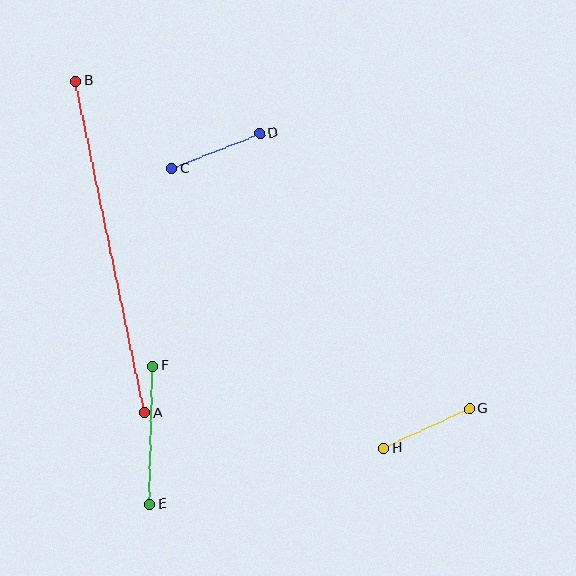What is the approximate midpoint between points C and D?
The midpoint is at approximately (216, 151) pixels.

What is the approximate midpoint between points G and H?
The midpoint is at approximately (427, 428) pixels.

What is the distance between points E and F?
The distance is approximately 139 pixels.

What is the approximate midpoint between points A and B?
The midpoint is at approximately (110, 247) pixels.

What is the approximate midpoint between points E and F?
The midpoint is at approximately (151, 435) pixels.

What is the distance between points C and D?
The distance is approximately 95 pixels.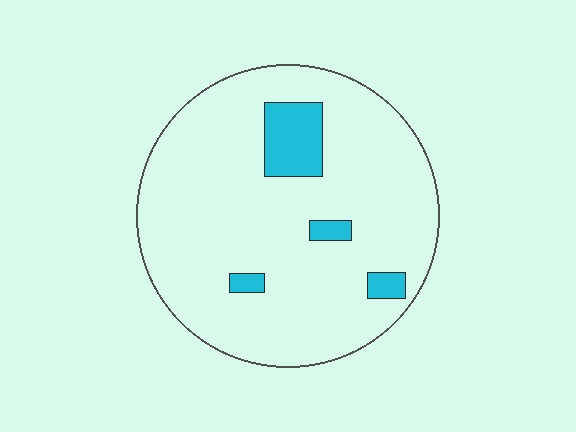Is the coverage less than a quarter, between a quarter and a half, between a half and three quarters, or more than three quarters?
Less than a quarter.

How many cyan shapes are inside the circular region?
4.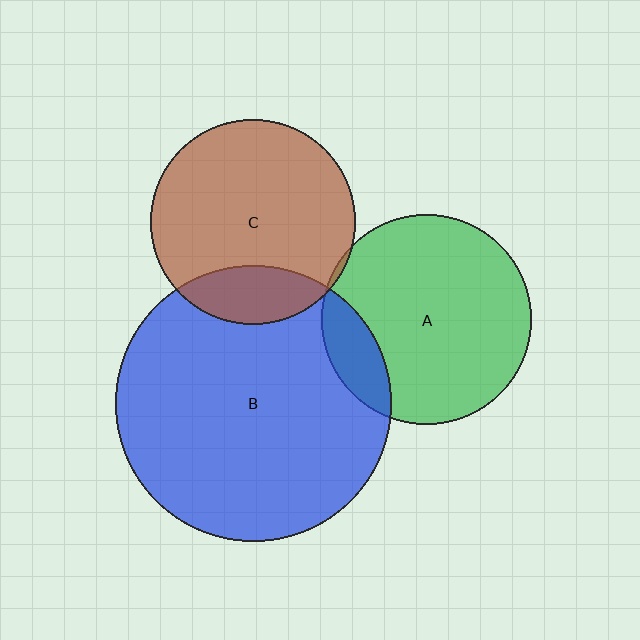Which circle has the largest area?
Circle B (blue).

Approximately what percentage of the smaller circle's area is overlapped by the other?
Approximately 20%.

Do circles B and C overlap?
Yes.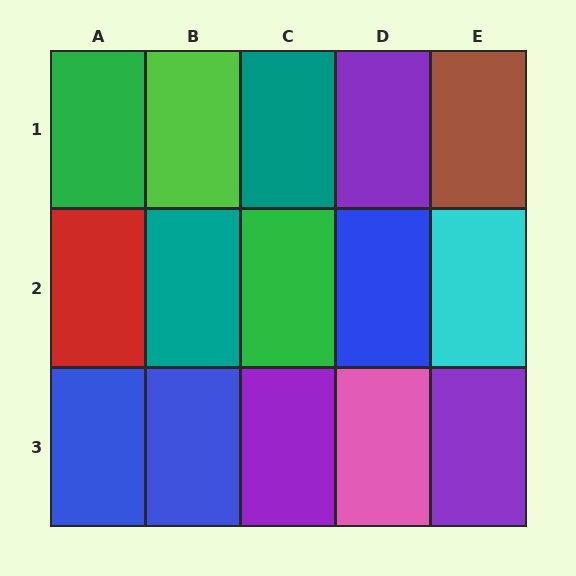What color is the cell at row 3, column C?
Purple.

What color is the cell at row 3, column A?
Blue.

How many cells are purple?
3 cells are purple.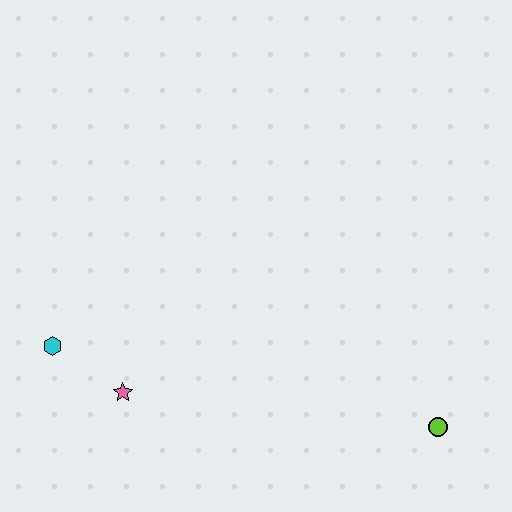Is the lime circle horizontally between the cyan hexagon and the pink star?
No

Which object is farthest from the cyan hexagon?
The lime circle is farthest from the cyan hexagon.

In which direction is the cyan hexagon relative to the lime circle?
The cyan hexagon is to the left of the lime circle.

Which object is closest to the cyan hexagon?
The pink star is closest to the cyan hexagon.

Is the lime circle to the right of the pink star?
Yes